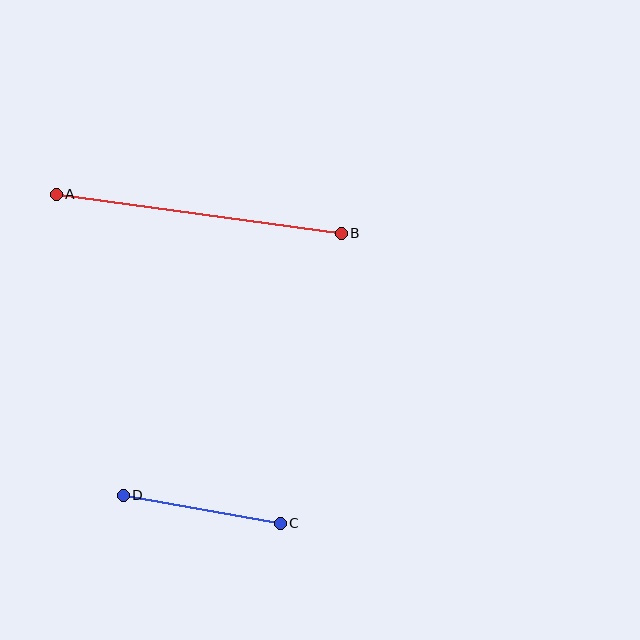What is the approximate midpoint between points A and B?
The midpoint is at approximately (199, 214) pixels.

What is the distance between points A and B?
The distance is approximately 288 pixels.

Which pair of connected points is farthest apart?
Points A and B are farthest apart.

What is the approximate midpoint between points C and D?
The midpoint is at approximately (202, 509) pixels.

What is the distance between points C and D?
The distance is approximately 159 pixels.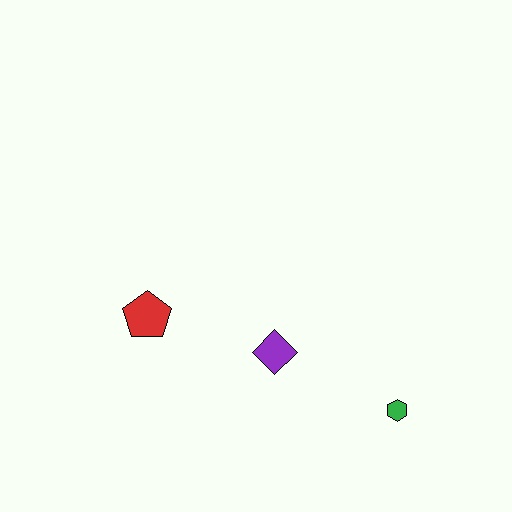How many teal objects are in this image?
There are no teal objects.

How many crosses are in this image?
There are no crosses.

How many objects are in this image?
There are 3 objects.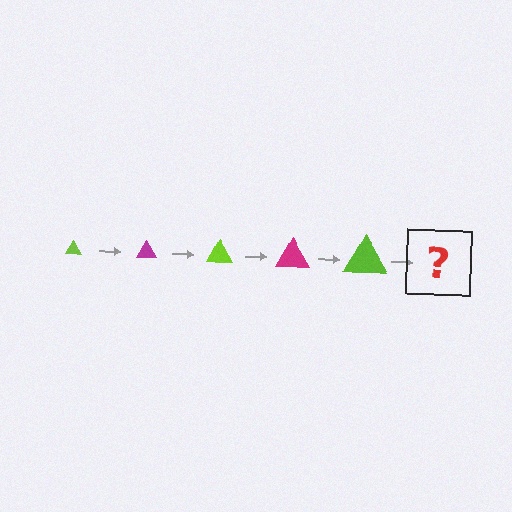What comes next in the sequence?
The next element should be a magenta triangle, larger than the previous one.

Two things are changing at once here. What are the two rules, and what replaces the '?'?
The two rules are that the triangle grows larger each step and the color cycles through lime and magenta. The '?' should be a magenta triangle, larger than the previous one.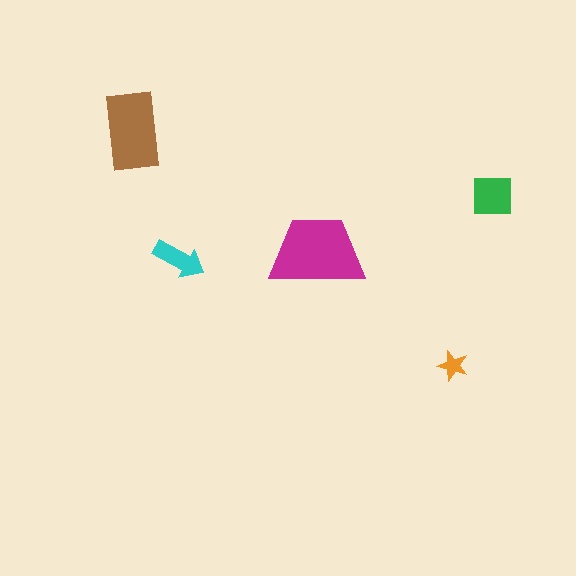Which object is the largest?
The magenta trapezoid.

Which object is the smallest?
The orange star.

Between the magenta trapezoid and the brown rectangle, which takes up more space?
The magenta trapezoid.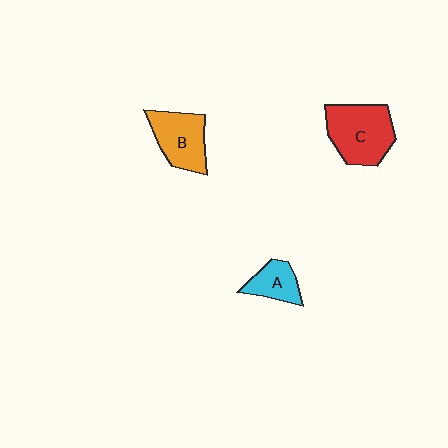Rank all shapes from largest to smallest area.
From largest to smallest: C (red), B (orange), A (cyan).